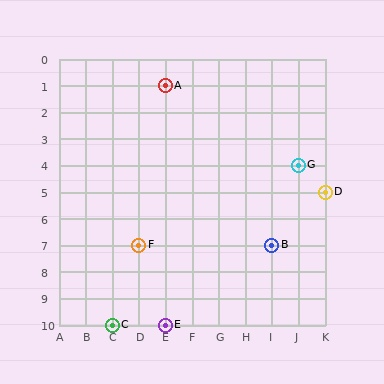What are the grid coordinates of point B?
Point B is at grid coordinates (I, 7).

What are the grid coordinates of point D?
Point D is at grid coordinates (K, 5).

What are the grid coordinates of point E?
Point E is at grid coordinates (E, 10).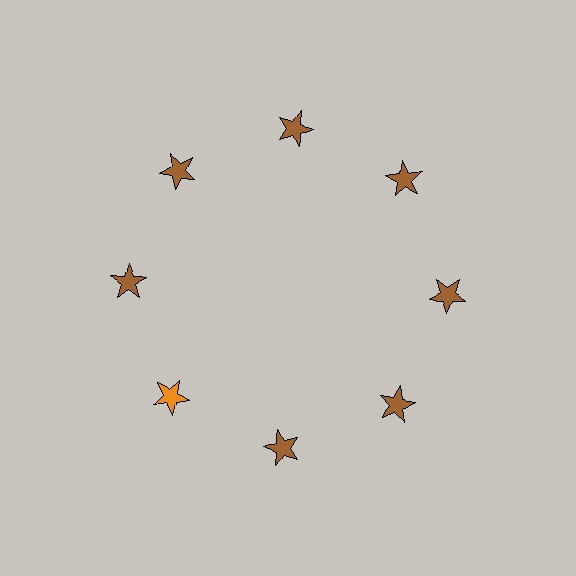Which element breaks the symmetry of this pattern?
The orange star at roughly the 8 o'clock position breaks the symmetry. All other shapes are brown stars.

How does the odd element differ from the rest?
It has a different color: orange instead of brown.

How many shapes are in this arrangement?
There are 8 shapes arranged in a ring pattern.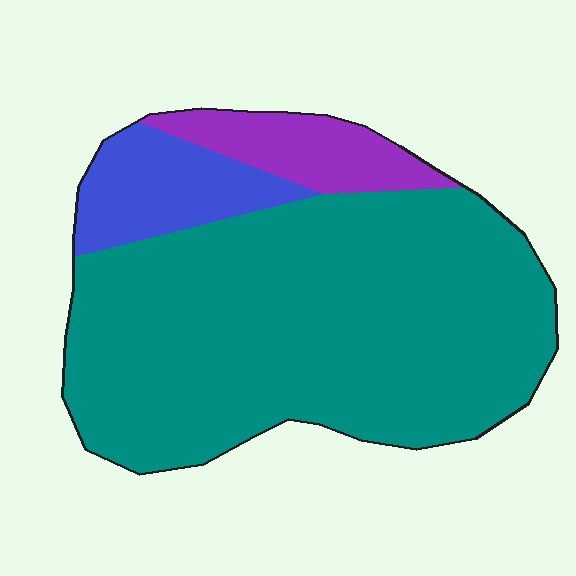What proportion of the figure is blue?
Blue covers around 10% of the figure.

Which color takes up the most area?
Teal, at roughly 75%.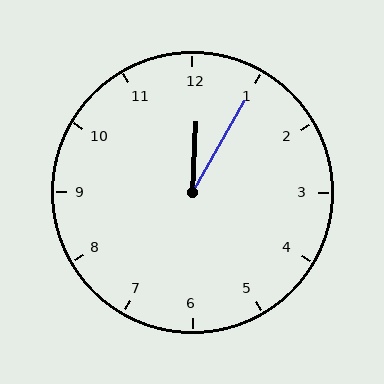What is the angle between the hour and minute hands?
Approximately 28 degrees.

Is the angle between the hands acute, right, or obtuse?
It is acute.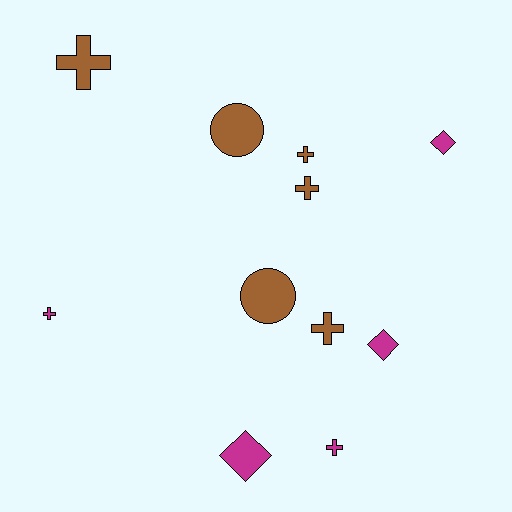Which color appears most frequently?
Brown, with 6 objects.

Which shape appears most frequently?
Cross, with 6 objects.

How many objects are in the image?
There are 11 objects.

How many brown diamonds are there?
There are no brown diamonds.